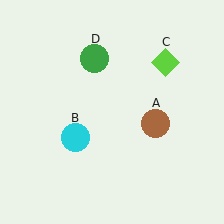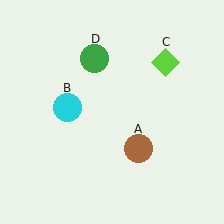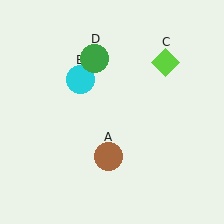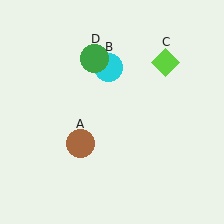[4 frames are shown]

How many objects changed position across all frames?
2 objects changed position: brown circle (object A), cyan circle (object B).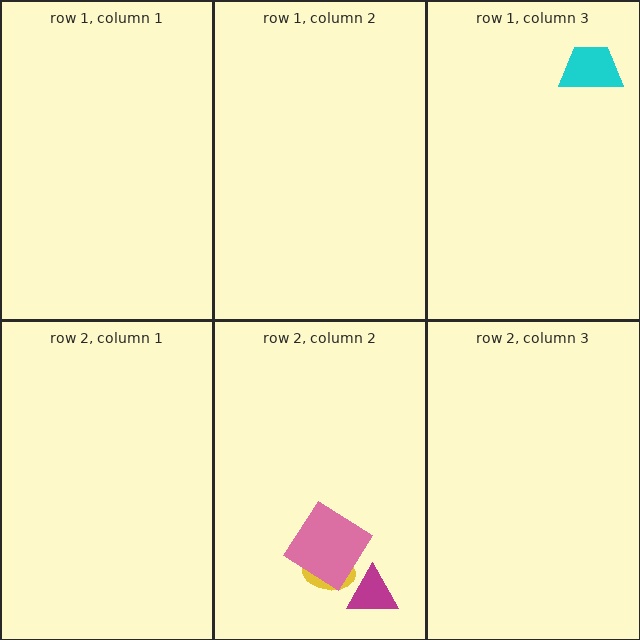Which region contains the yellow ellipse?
The row 2, column 2 region.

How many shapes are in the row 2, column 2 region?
3.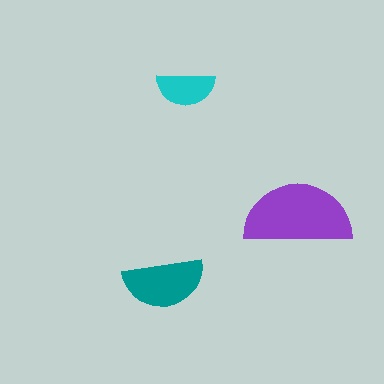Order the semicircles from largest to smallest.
the purple one, the teal one, the cyan one.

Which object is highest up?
The cyan semicircle is topmost.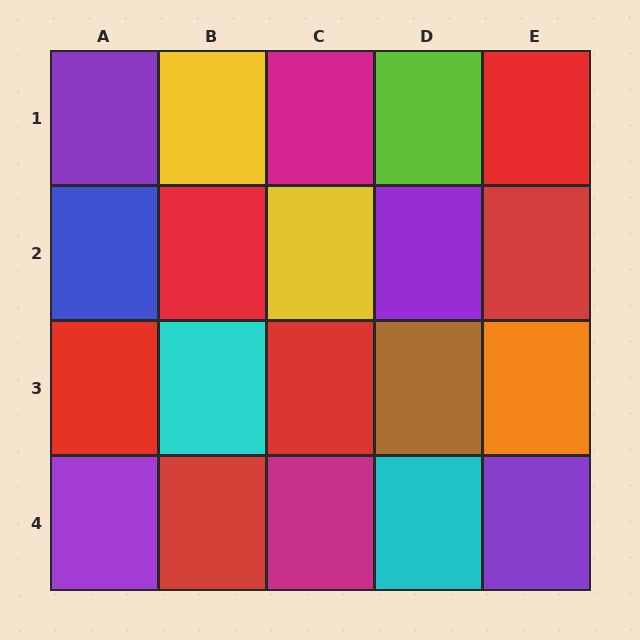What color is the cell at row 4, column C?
Magenta.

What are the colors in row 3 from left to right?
Red, cyan, red, brown, orange.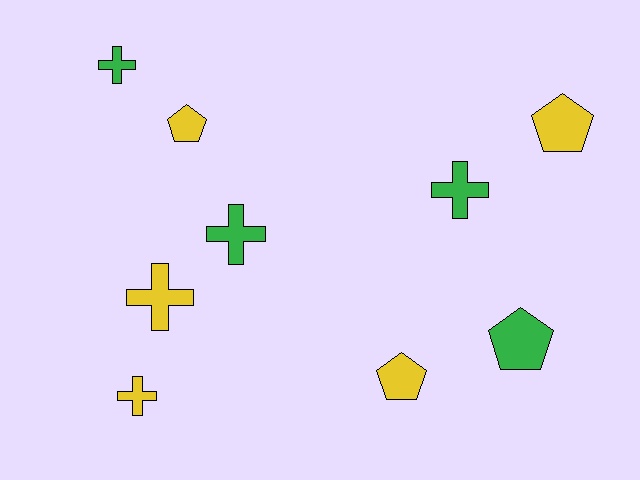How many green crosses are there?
There are 3 green crosses.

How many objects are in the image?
There are 9 objects.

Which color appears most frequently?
Yellow, with 5 objects.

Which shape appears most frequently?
Cross, with 5 objects.